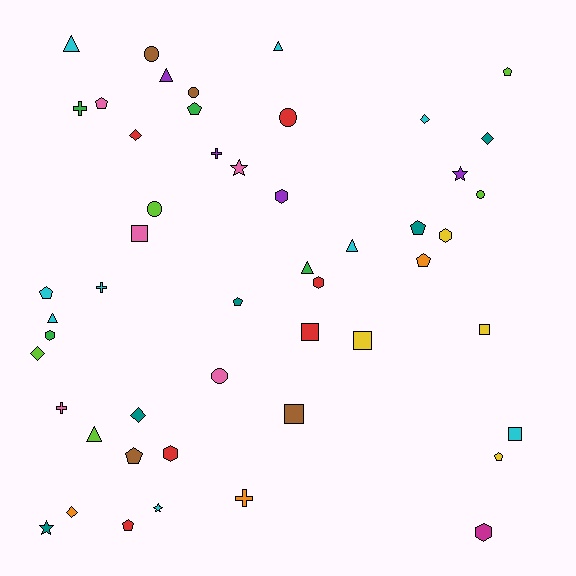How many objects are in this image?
There are 50 objects.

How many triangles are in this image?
There are 7 triangles.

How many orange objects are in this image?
There are 3 orange objects.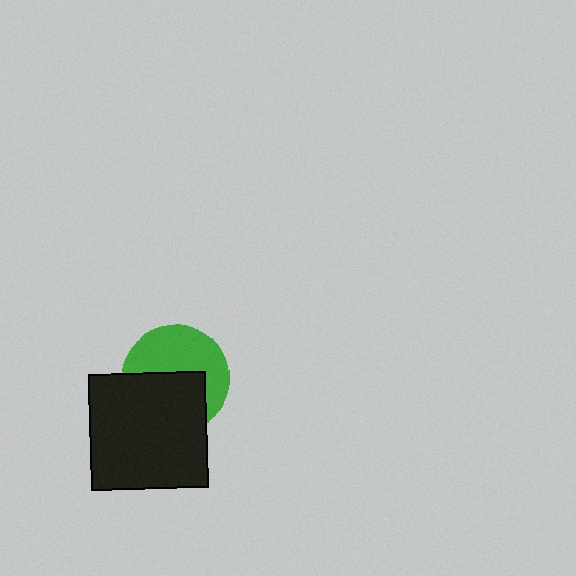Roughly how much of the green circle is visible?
About half of it is visible (roughly 51%).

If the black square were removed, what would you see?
You would see the complete green circle.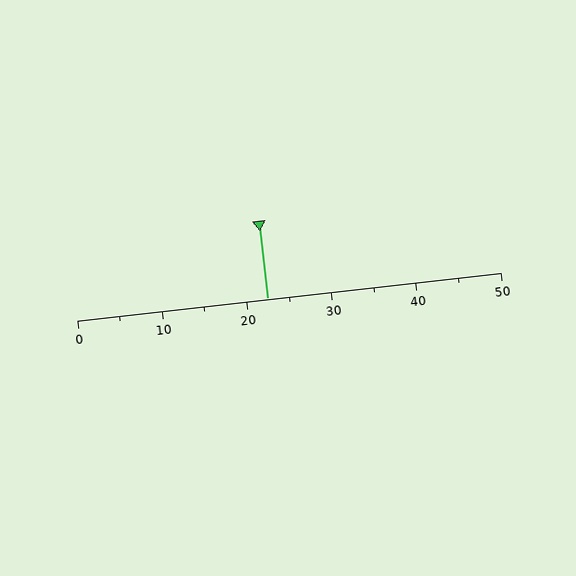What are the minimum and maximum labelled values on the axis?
The axis runs from 0 to 50.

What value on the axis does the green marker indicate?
The marker indicates approximately 22.5.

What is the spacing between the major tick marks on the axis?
The major ticks are spaced 10 apart.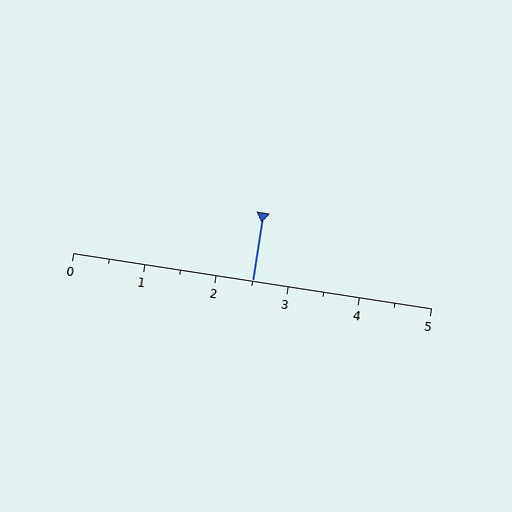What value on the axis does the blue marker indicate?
The marker indicates approximately 2.5.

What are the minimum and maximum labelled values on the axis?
The axis runs from 0 to 5.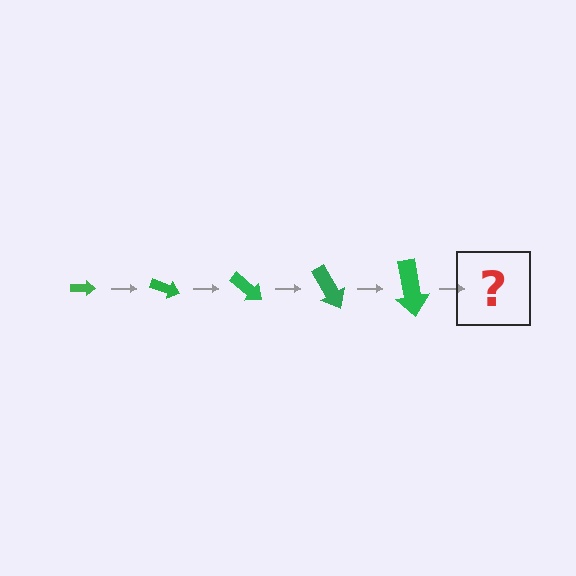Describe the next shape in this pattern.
It should be an arrow, larger than the previous one and rotated 100 degrees from the start.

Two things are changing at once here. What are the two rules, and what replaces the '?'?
The two rules are that the arrow grows larger each step and it rotates 20 degrees each step. The '?' should be an arrow, larger than the previous one and rotated 100 degrees from the start.